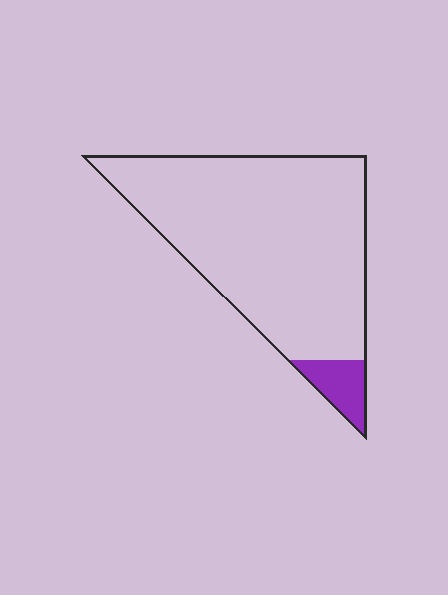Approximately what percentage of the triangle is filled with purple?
Approximately 10%.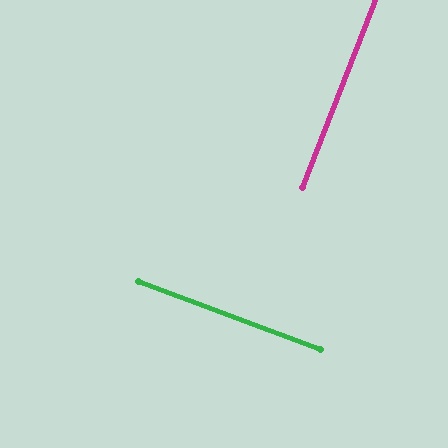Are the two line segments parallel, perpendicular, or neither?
Perpendicular — they meet at approximately 89°.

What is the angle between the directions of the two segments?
Approximately 89 degrees.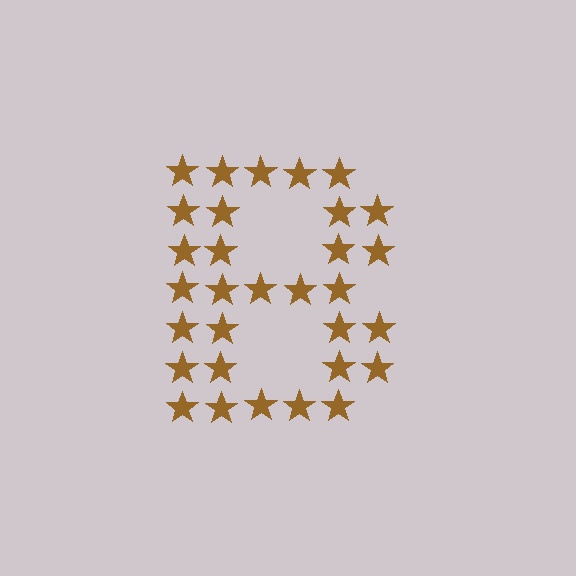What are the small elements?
The small elements are stars.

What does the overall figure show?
The overall figure shows the letter B.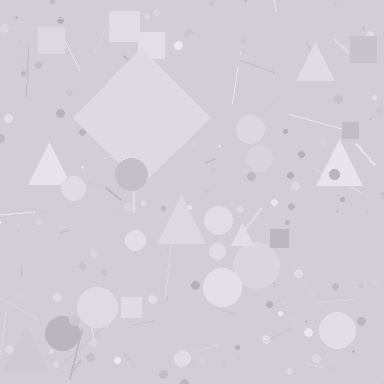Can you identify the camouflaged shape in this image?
The camouflaged shape is a diamond.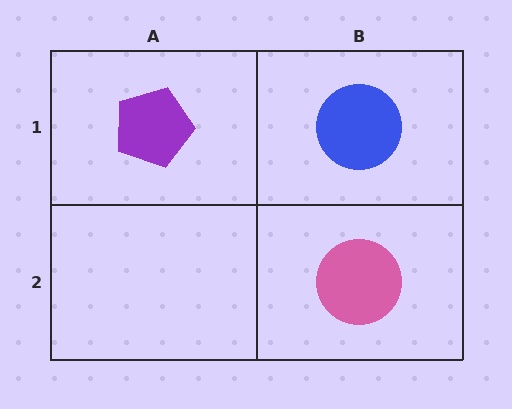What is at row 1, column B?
A blue circle.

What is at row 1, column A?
A purple pentagon.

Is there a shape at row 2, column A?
No, that cell is empty.